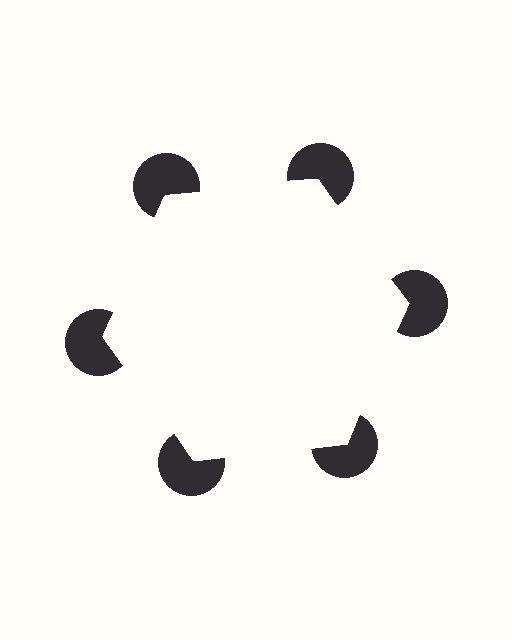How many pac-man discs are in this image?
There are 6 — one at each vertex of the illusory hexagon.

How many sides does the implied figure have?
6 sides.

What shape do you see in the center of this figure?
An illusory hexagon — its edges are inferred from the aligned wedge cuts in the pac-man discs, not physically drawn.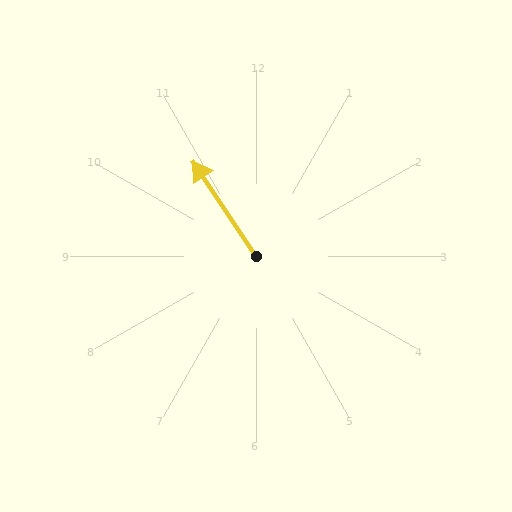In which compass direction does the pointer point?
Northwest.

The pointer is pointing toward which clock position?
Roughly 11 o'clock.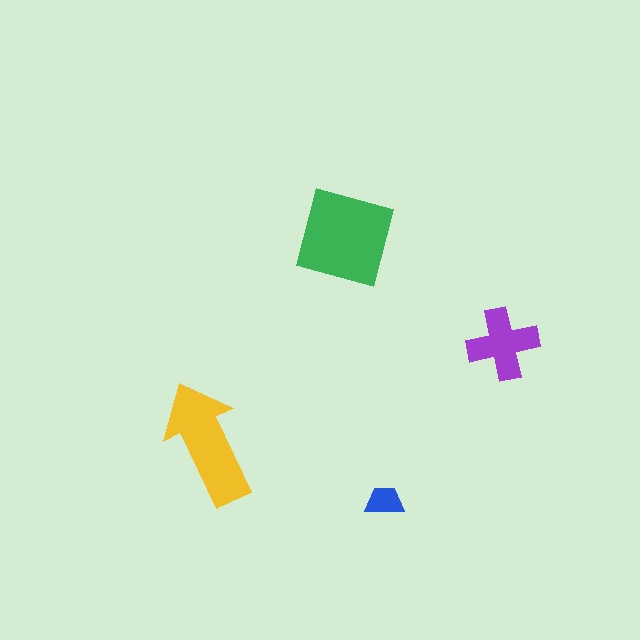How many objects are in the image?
There are 4 objects in the image.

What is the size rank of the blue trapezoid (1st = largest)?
4th.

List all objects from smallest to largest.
The blue trapezoid, the purple cross, the yellow arrow, the green square.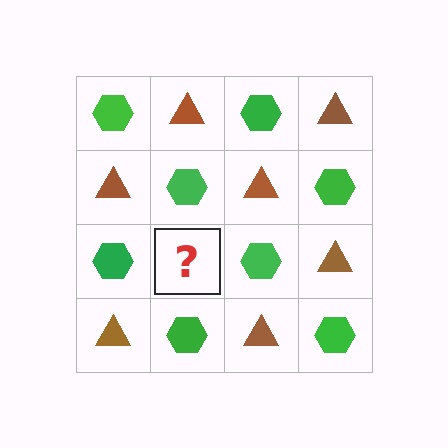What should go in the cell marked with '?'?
The missing cell should contain a brown triangle.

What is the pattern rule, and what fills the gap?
The rule is that it alternates green hexagon and brown triangle in a checkerboard pattern. The gap should be filled with a brown triangle.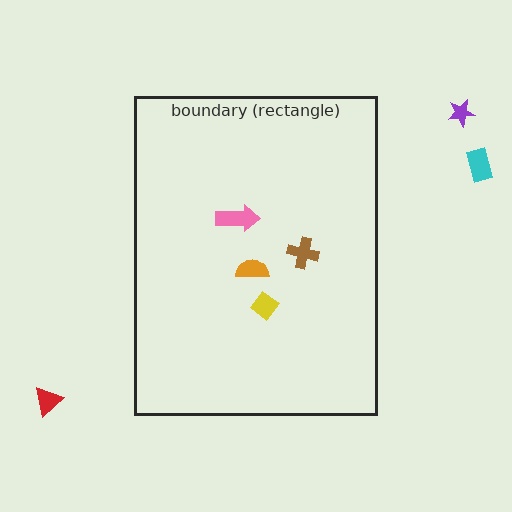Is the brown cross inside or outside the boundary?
Inside.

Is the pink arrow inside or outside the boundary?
Inside.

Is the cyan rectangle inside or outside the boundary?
Outside.